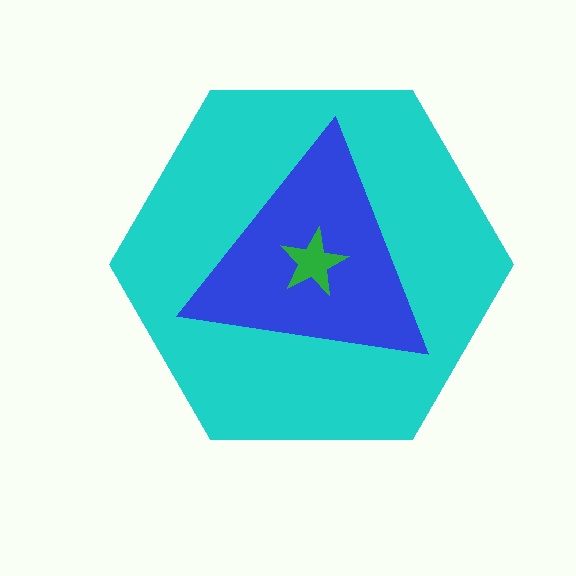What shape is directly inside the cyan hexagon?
The blue triangle.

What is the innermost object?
The green star.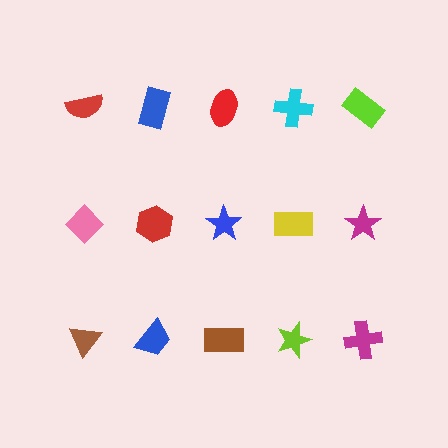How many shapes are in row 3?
5 shapes.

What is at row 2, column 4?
A yellow rectangle.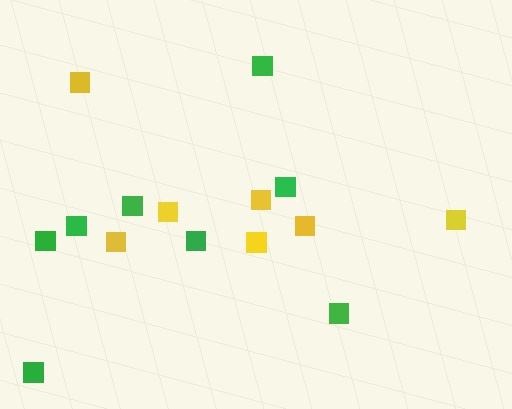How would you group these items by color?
There are 2 groups: one group of green squares (8) and one group of yellow squares (7).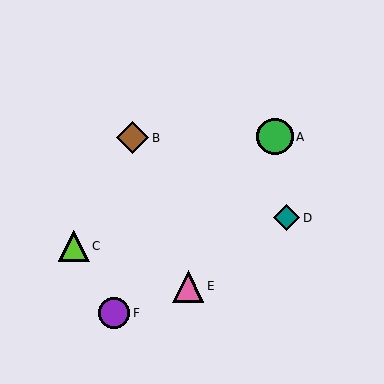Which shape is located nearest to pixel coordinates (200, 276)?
The pink triangle (labeled E) at (188, 286) is nearest to that location.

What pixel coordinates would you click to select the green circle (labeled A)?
Click at (275, 137) to select the green circle A.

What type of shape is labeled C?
Shape C is a lime triangle.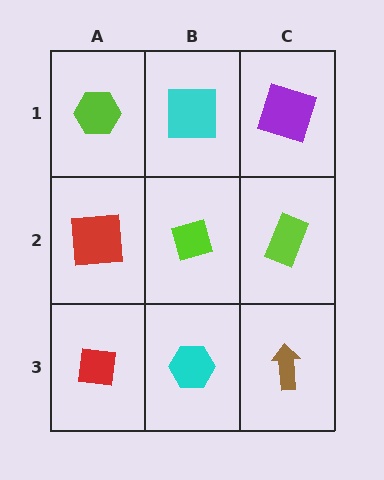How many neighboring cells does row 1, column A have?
2.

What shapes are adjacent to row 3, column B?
A lime square (row 2, column B), a red square (row 3, column A), a brown arrow (row 3, column C).